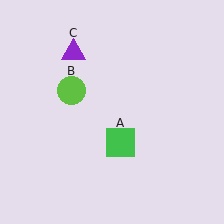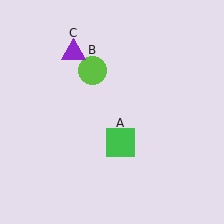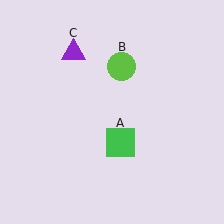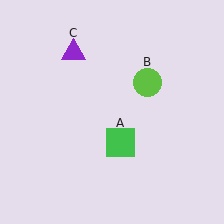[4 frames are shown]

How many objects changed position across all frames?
1 object changed position: lime circle (object B).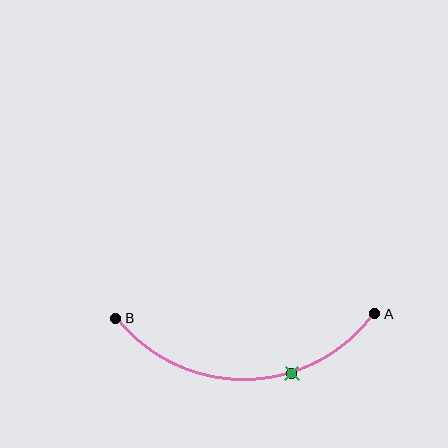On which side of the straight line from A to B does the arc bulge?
The arc bulges below the straight line connecting A and B.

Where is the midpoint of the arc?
The arc midpoint is the point on the curve farthest from the straight line joining A and B. It sits below that line.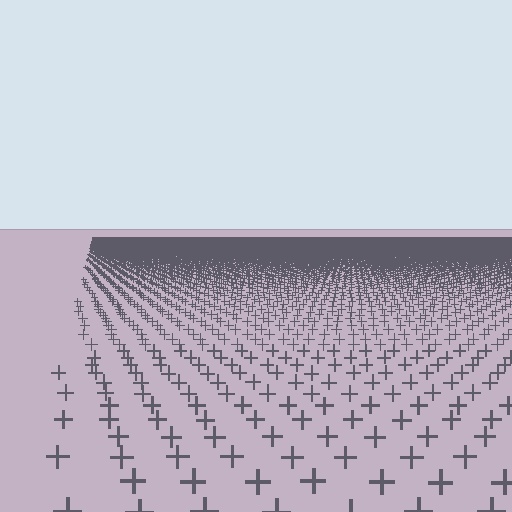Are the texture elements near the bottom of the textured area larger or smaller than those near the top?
Larger. Near the bottom, elements are closer to the viewer and appear at a bigger on-screen size.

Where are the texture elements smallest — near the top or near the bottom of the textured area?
Near the top.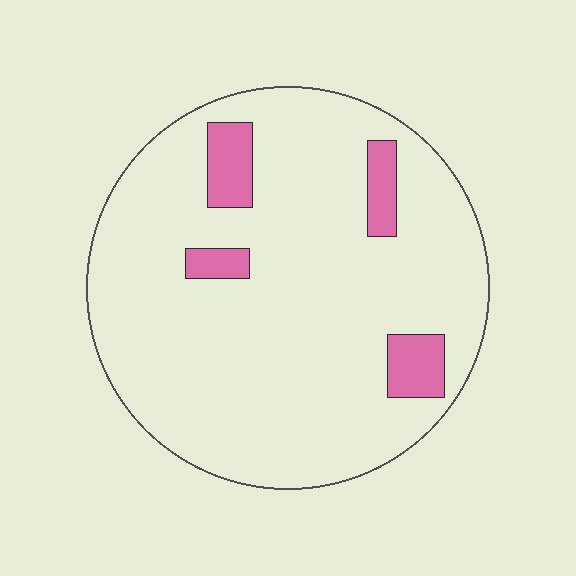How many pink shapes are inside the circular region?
4.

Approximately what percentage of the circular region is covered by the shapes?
Approximately 10%.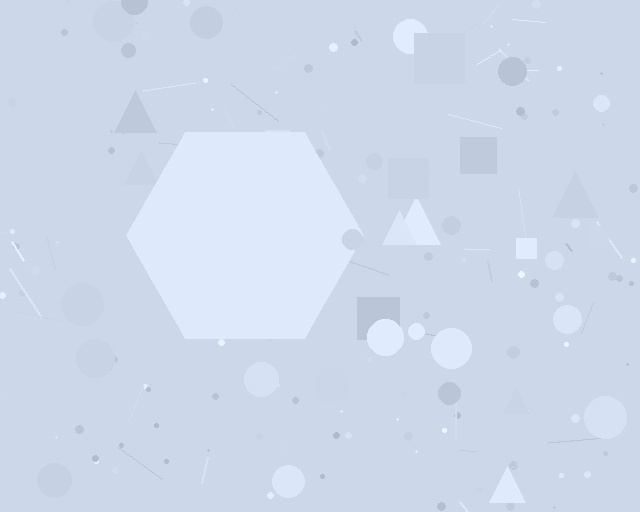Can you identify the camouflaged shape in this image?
The camouflaged shape is a hexagon.